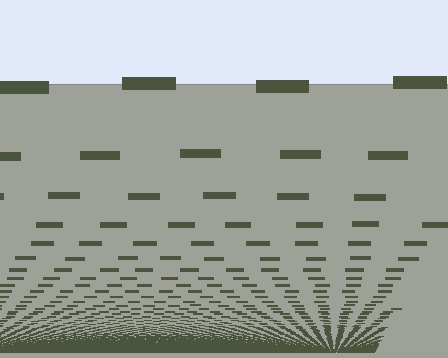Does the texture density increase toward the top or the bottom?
Density increases toward the bottom.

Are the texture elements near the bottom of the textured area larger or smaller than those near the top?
Smaller. The gradient is inverted — elements near the bottom are smaller and denser.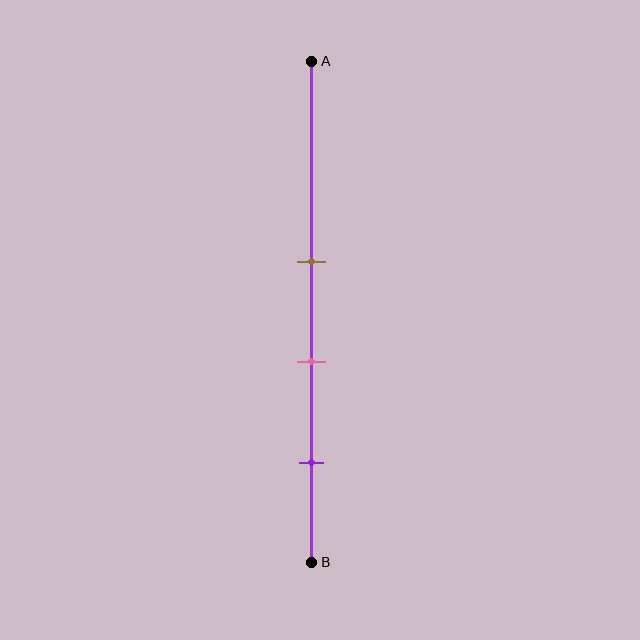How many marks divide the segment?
There are 3 marks dividing the segment.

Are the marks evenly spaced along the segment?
Yes, the marks are approximately evenly spaced.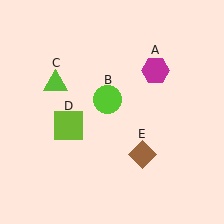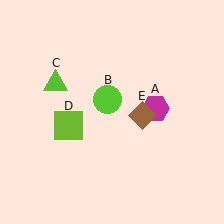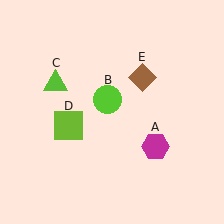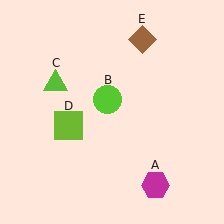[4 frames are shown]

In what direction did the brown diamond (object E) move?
The brown diamond (object E) moved up.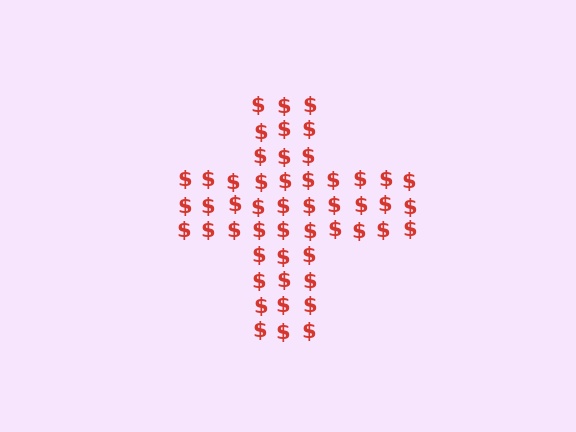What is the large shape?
The large shape is a cross.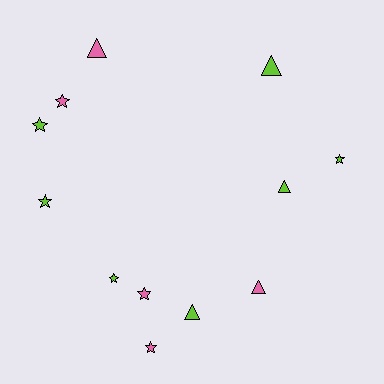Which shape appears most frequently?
Star, with 7 objects.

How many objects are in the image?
There are 12 objects.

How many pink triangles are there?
There are 2 pink triangles.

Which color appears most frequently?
Lime, with 7 objects.